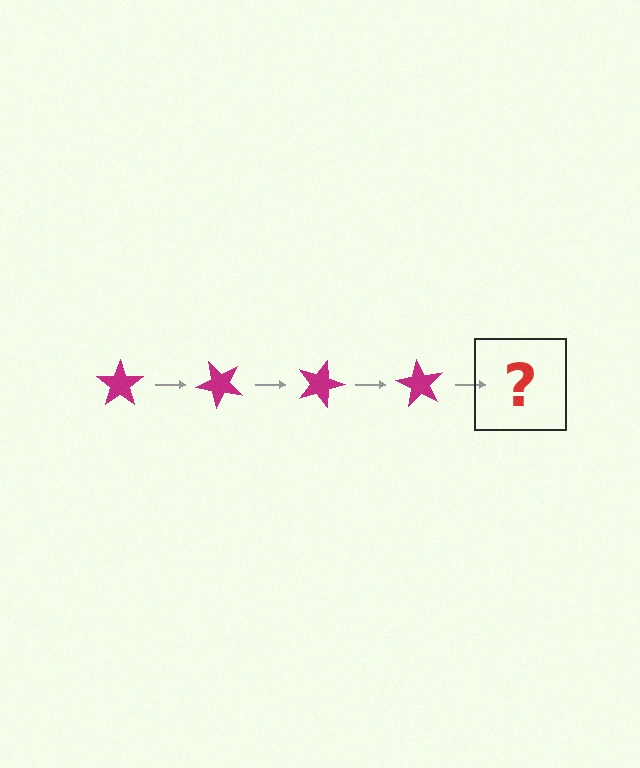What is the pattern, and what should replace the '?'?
The pattern is that the star rotates 45 degrees each step. The '?' should be a magenta star rotated 180 degrees.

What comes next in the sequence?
The next element should be a magenta star rotated 180 degrees.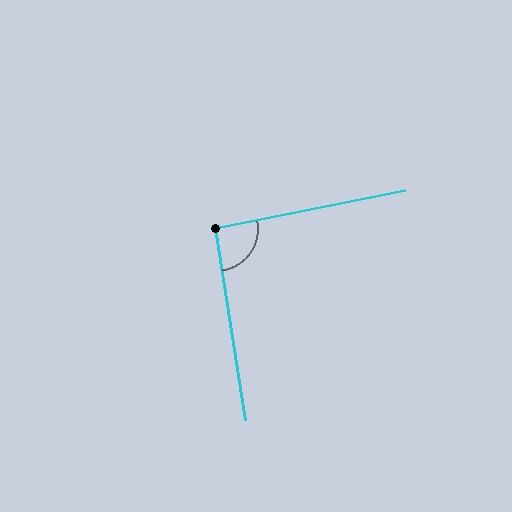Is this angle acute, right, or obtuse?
It is approximately a right angle.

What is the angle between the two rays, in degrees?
Approximately 92 degrees.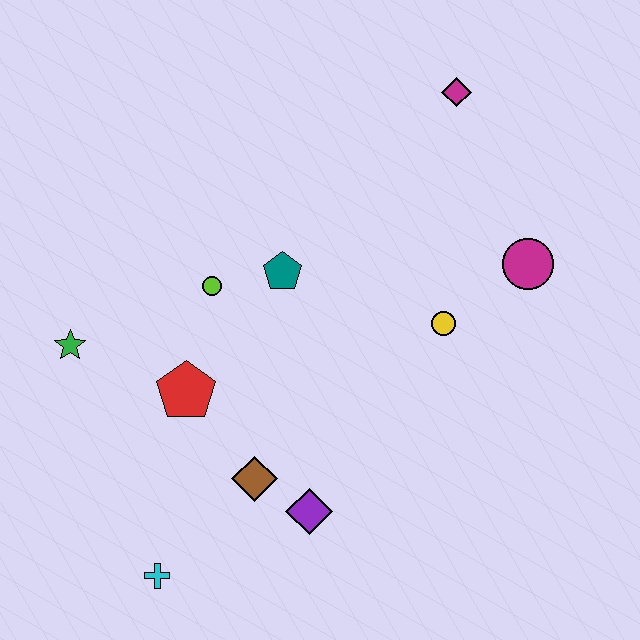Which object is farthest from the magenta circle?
The cyan cross is farthest from the magenta circle.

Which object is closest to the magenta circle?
The yellow circle is closest to the magenta circle.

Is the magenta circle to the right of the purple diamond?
Yes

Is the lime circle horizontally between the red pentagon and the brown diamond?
Yes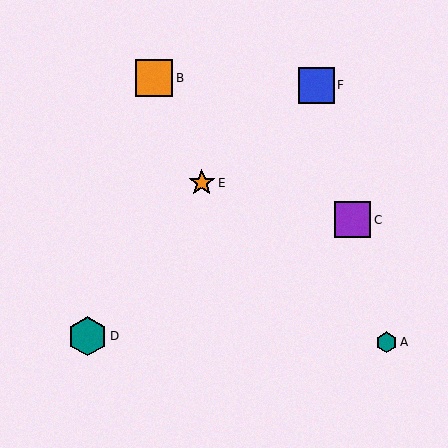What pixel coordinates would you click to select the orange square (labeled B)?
Click at (154, 78) to select the orange square B.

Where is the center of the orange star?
The center of the orange star is at (202, 183).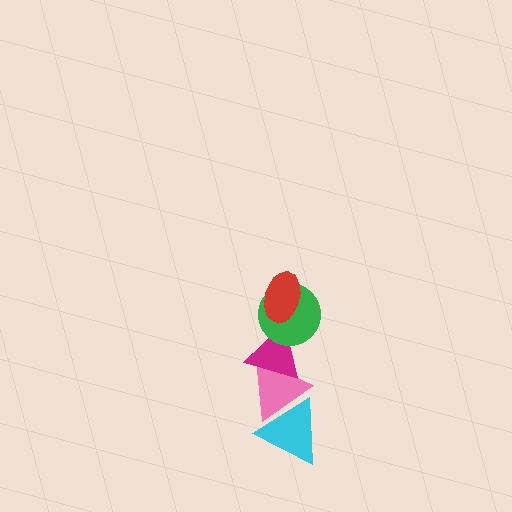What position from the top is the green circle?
The green circle is 2nd from the top.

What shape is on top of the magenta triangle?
The green circle is on top of the magenta triangle.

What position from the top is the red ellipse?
The red ellipse is 1st from the top.